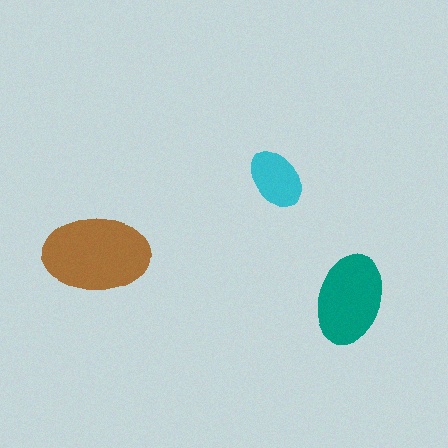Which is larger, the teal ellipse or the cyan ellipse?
The teal one.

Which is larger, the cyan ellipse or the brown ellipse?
The brown one.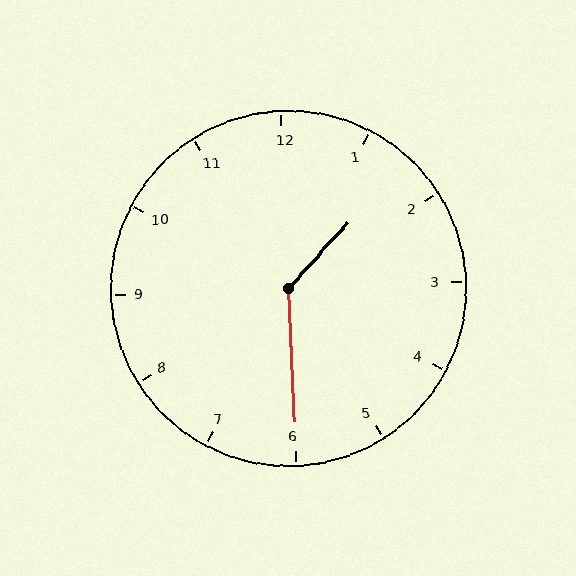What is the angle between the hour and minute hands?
Approximately 135 degrees.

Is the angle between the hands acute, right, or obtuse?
It is obtuse.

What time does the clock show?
1:30.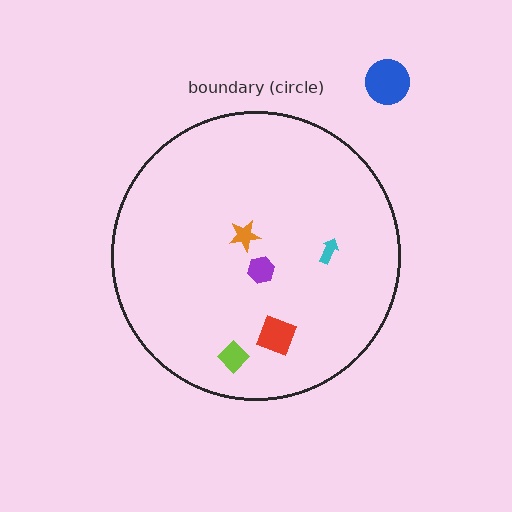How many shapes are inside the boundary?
5 inside, 1 outside.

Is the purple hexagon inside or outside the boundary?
Inside.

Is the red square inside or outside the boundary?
Inside.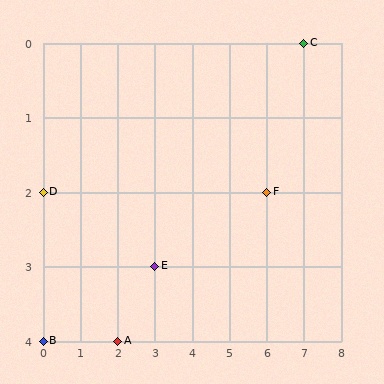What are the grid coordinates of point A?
Point A is at grid coordinates (2, 4).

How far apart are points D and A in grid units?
Points D and A are 2 columns and 2 rows apart (about 2.8 grid units diagonally).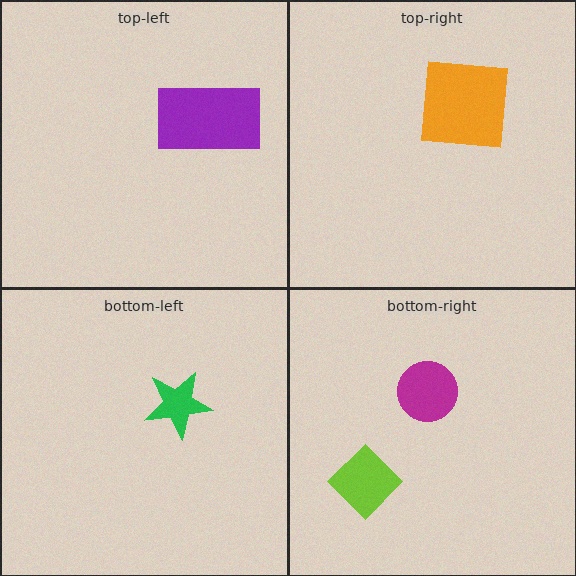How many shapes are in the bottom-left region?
1.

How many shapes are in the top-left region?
1.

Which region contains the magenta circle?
The bottom-right region.